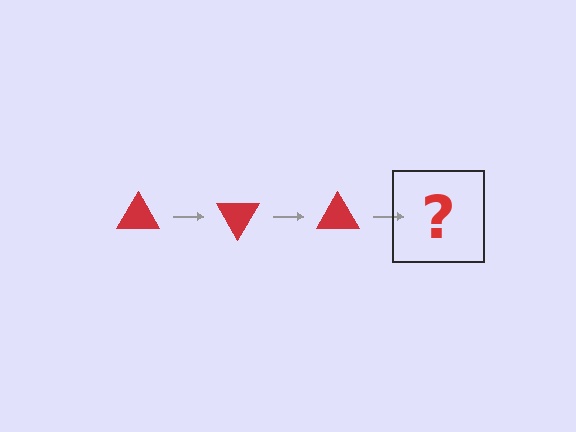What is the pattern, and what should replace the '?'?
The pattern is that the triangle rotates 60 degrees each step. The '?' should be a red triangle rotated 180 degrees.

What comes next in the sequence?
The next element should be a red triangle rotated 180 degrees.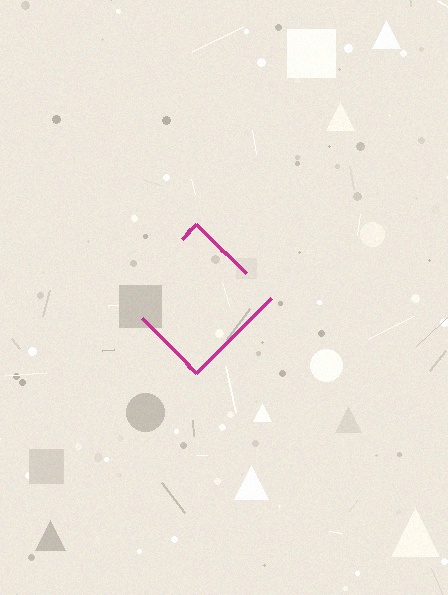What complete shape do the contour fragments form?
The contour fragments form a diamond.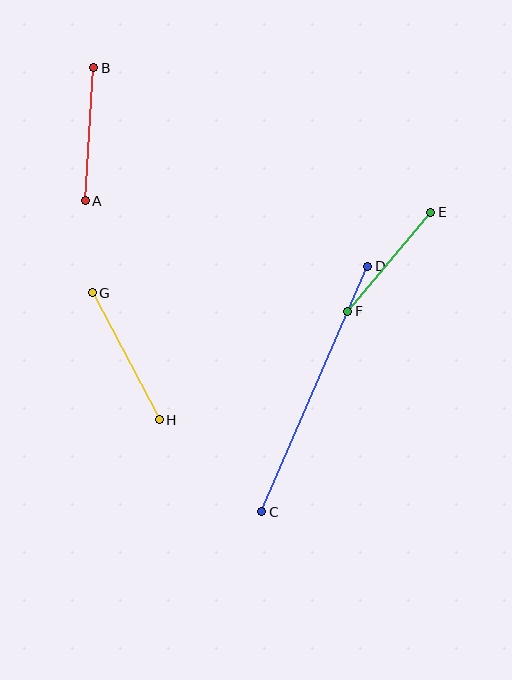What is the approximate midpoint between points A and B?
The midpoint is at approximately (89, 134) pixels.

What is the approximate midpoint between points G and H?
The midpoint is at approximately (126, 356) pixels.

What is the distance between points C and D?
The distance is approximately 267 pixels.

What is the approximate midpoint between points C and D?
The midpoint is at approximately (315, 389) pixels.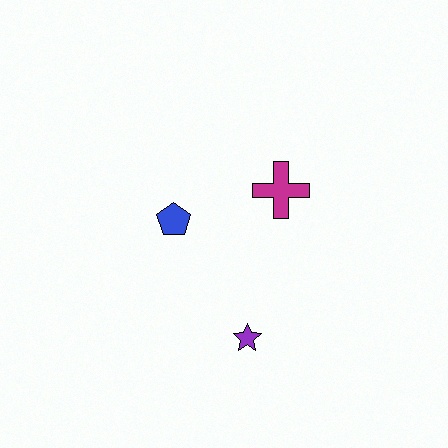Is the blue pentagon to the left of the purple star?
Yes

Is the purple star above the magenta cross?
No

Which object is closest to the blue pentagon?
The magenta cross is closest to the blue pentagon.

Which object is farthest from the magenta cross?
The purple star is farthest from the magenta cross.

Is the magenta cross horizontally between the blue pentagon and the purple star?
No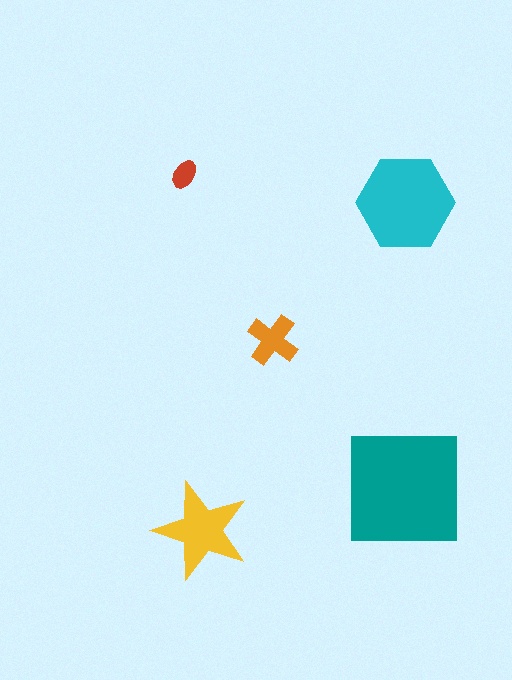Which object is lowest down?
The yellow star is bottommost.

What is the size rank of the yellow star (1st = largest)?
3rd.